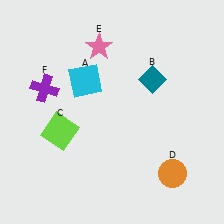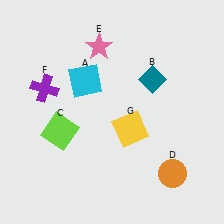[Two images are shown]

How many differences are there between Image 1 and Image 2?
There is 1 difference between the two images.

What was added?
A yellow square (G) was added in Image 2.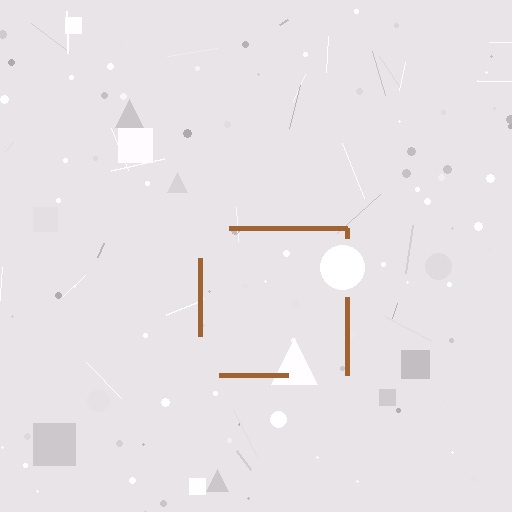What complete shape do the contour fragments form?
The contour fragments form a square.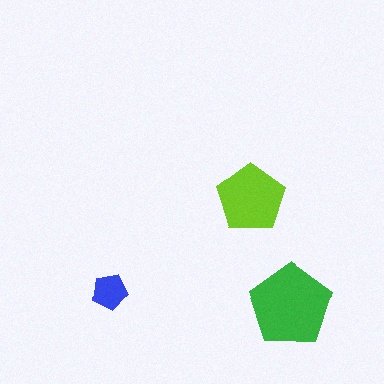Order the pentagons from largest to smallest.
the green one, the lime one, the blue one.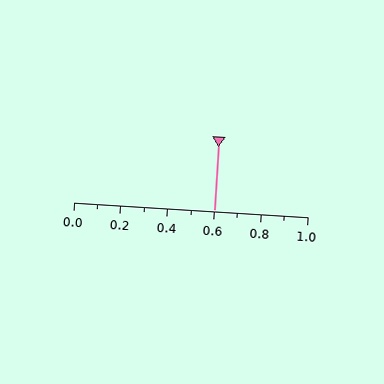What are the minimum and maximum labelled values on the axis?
The axis runs from 0.0 to 1.0.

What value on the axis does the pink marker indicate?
The marker indicates approximately 0.6.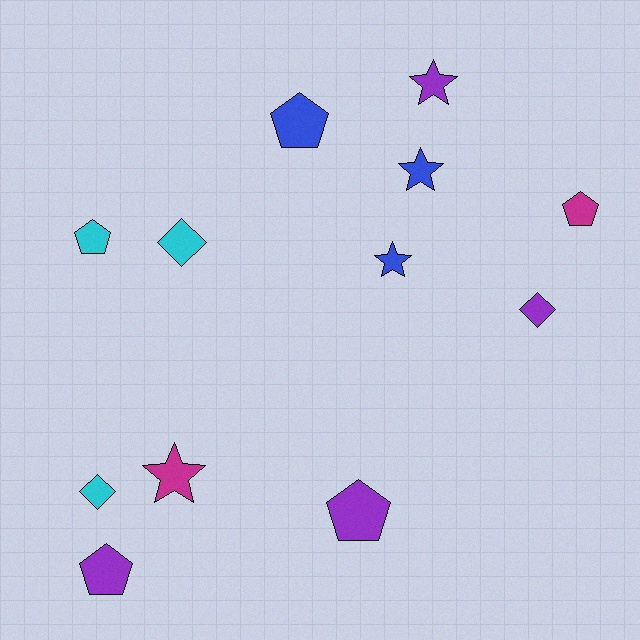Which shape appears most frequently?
Pentagon, with 5 objects.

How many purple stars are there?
There is 1 purple star.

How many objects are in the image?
There are 12 objects.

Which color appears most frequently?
Purple, with 4 objects.